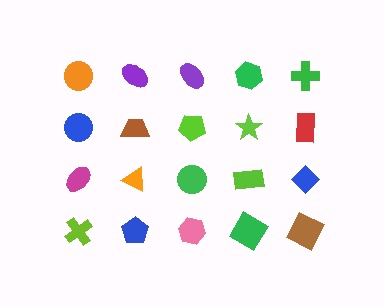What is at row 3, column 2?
An orange triangle.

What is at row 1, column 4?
A green hexagon.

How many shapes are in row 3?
5 shapes.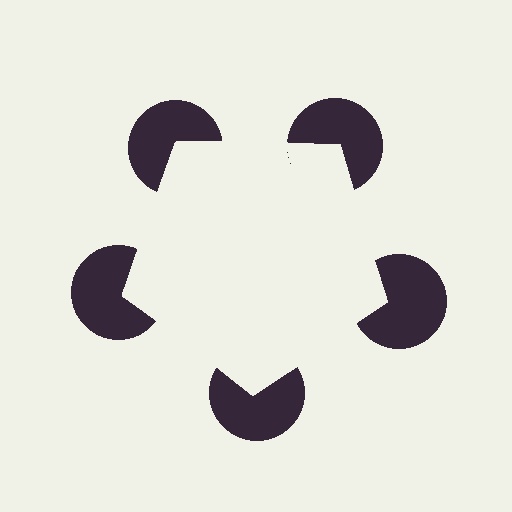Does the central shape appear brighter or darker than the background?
It typically appears slightly brighter than the background, even though no actual brightness change is drawn.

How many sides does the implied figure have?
5 sides.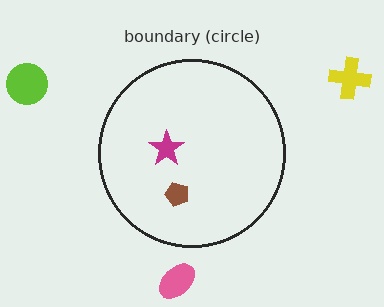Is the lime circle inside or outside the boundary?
Outside.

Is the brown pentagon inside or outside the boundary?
Inside.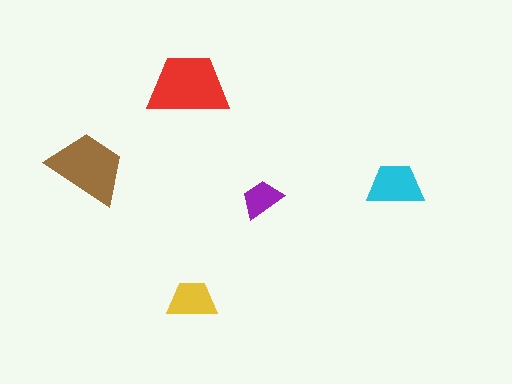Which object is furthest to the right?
The cyan trapezoid is rightmost.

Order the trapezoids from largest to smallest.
the red one, the brown one, the cyan one, the yellow one, the purple one.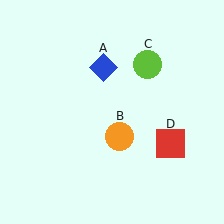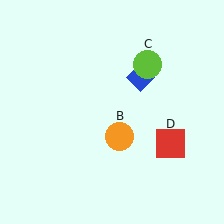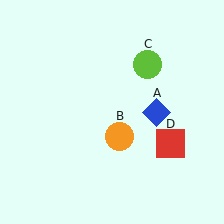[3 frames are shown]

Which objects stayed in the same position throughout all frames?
Orange circle (object B) and lime circle (object C) and red square (object D) remained stationary.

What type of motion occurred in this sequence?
The blue diamond (object A) rotated clockwise around the center of the scene.